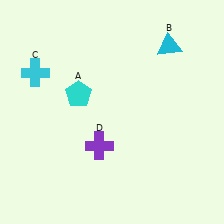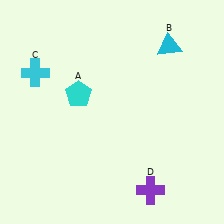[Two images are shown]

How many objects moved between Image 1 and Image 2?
1 object moved between the two images.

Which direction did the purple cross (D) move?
The purple cross (D) moved right.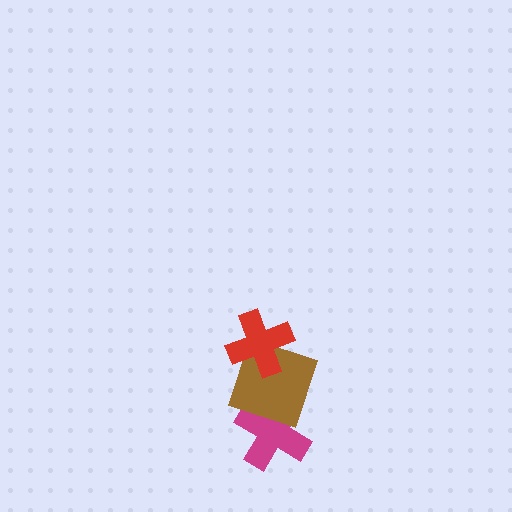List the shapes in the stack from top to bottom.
From top to bottom: the red cross, the brown square, the magenta cross.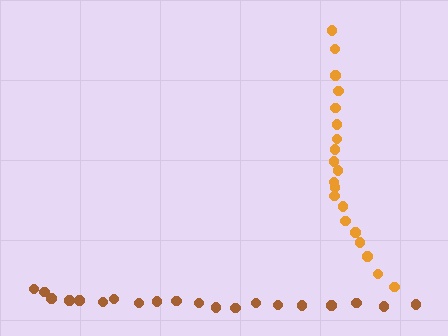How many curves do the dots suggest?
There are 2 distinct paths.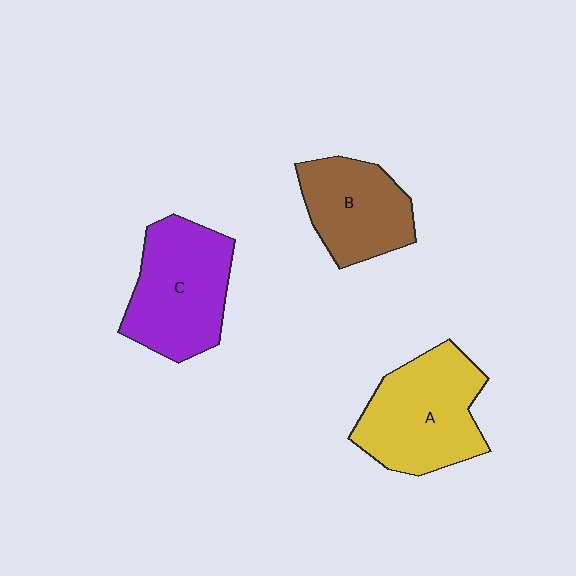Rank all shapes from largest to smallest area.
From largest to smallest: A (yellow), C (purple), B (brown).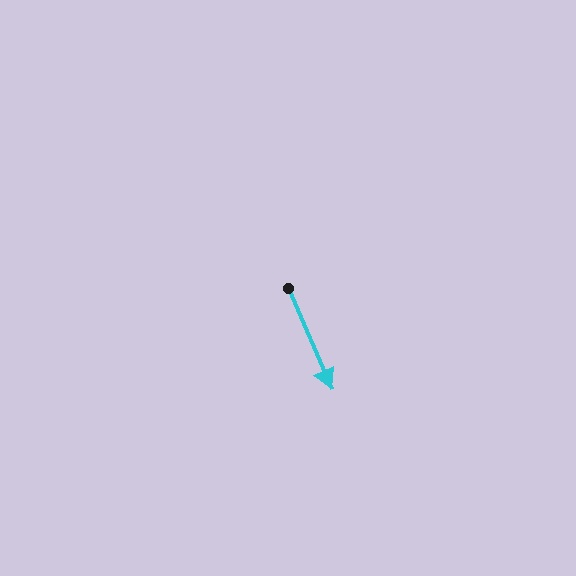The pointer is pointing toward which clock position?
Roughly 5 o'clock.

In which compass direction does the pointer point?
Southeast.